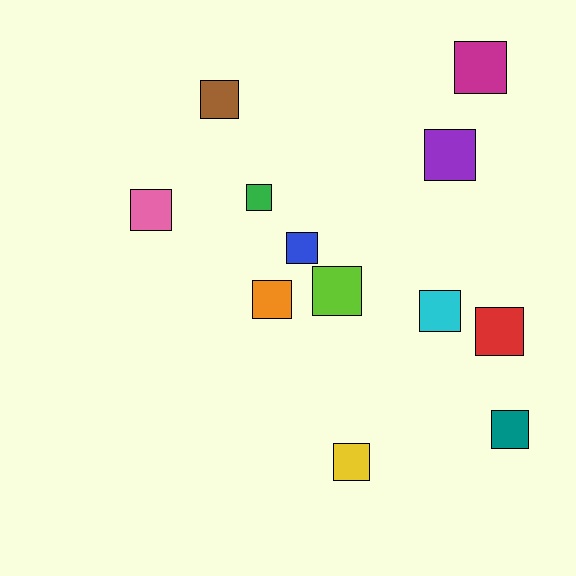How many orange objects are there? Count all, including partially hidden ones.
There is 1 orange object.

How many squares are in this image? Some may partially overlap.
There are 12 squares.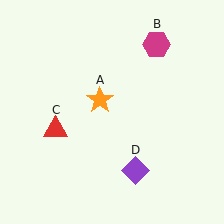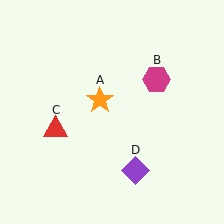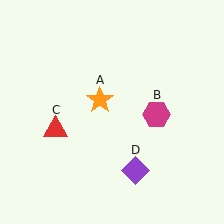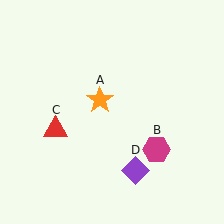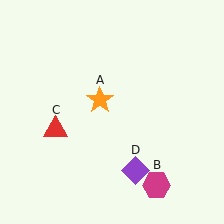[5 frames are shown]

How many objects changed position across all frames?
1 object changed position: magenta hexagon (object B).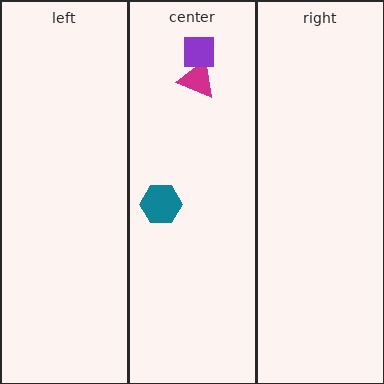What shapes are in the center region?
The magenta triangle, the purple square, the teal hexagon.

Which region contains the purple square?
The center region.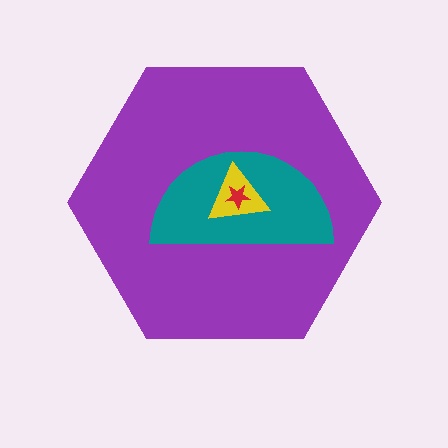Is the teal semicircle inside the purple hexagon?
Yes.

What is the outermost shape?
The purple hexagon.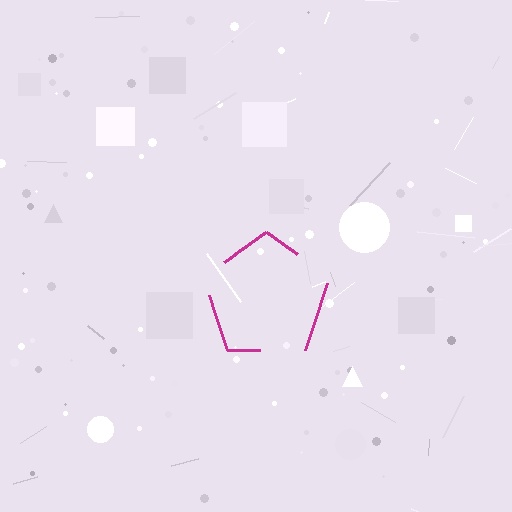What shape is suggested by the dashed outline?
The dashed outline suggests a pentagon.